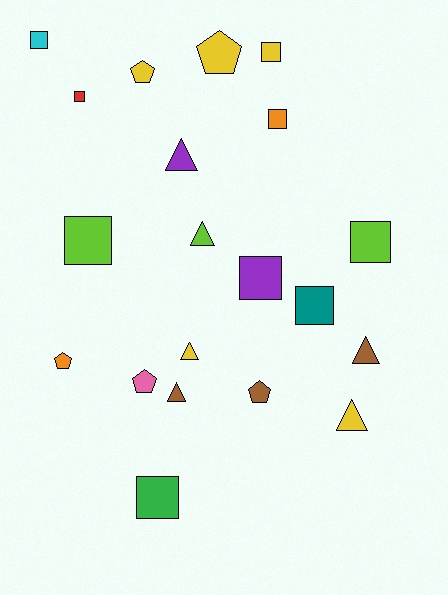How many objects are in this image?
There are 20 objects.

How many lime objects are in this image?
There are 3 lime objects.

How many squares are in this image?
There are 9 squares.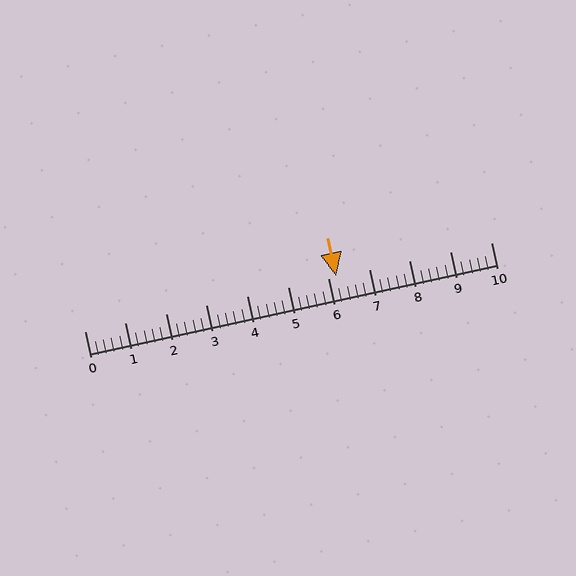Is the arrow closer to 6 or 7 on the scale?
The arrow is closer to 6.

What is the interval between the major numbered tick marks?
The major tick marks are spaced 1 units apart.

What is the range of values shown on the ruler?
The ruler shows values from 0 to 10.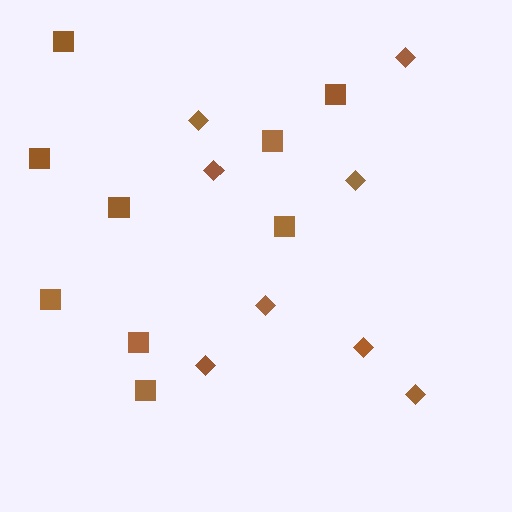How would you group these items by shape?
There are 2 groups: one group of diamonds (8) and one group of squares (9).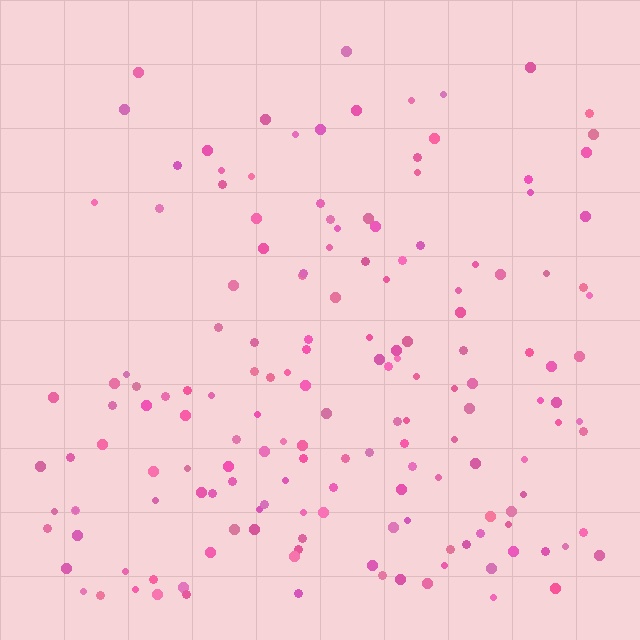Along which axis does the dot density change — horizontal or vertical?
Vertical.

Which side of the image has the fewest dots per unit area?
The top.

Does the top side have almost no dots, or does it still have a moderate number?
Still a moderate number, just noticeably fewer than the bottom.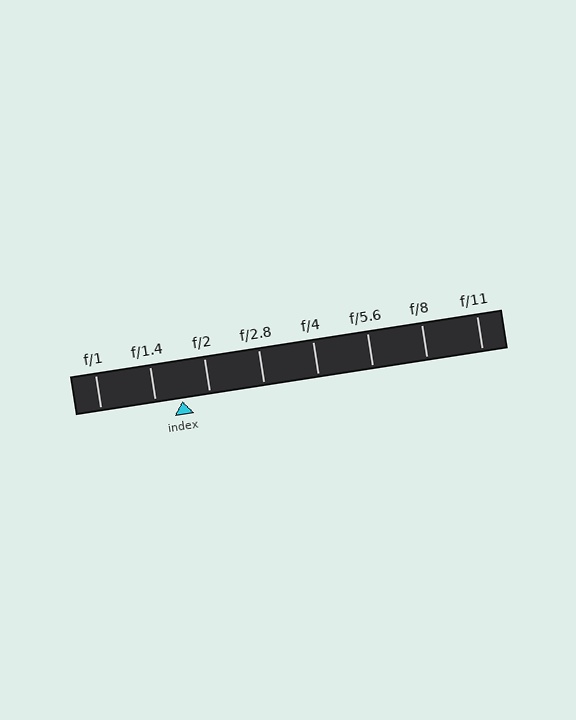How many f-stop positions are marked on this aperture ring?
There are 8 f-stop positions marked.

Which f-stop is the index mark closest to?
The index mark is closest to f/1.4.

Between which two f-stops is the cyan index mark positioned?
The index mark is between f/1.4 and f/2.